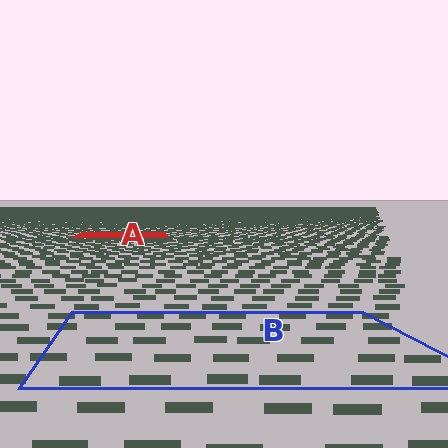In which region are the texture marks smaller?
The texture marks are smaller in region A, because it is farther away.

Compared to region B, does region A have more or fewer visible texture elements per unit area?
Region A has more texture elements per unit area — they are packed more densely because it is farther away.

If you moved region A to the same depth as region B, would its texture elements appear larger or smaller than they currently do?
They would appear larger. At a closer depth, the same texture elements are projected at a bigger on-screen size.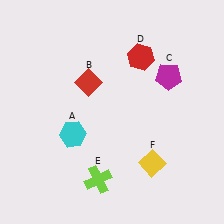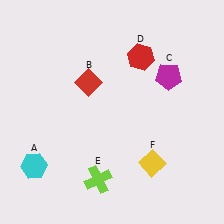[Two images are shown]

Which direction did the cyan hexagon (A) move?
The cyan hexagon (A) moved left.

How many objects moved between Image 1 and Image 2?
1 object moved between the two images.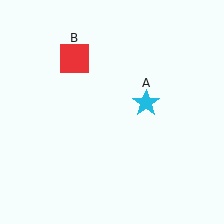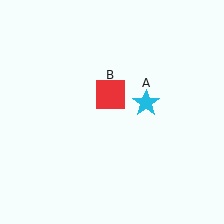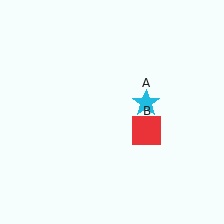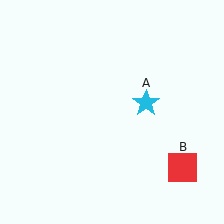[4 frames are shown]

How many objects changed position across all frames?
1 object changed position: red square (object B).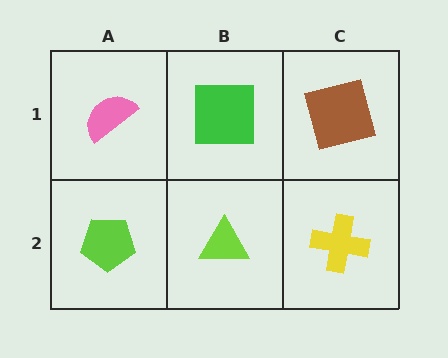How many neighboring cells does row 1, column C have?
2.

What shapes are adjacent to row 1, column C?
A yellow cross (row 2, column C), a green square (row 1, column B).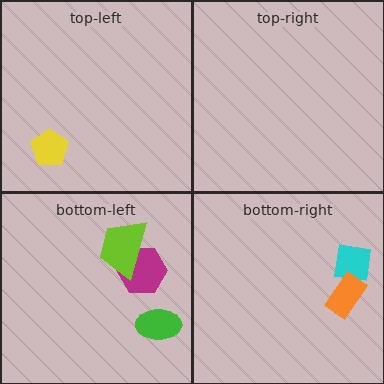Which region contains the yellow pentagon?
The top-left region.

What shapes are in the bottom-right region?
The cyan square, the orange rectangle.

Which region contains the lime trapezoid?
The bottom-left region.